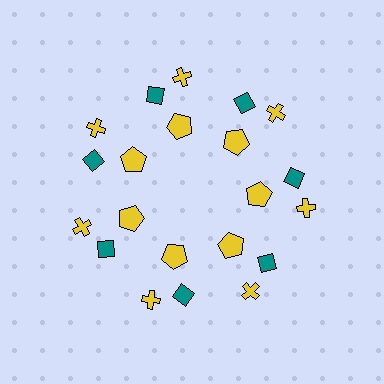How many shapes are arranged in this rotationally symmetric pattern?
There are 21 shapes, arranged in 7 groups of 3.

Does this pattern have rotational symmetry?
Yes, this pattern has 7-fold rotational symmetry. It looks the same after rotating 51 degrees around the center.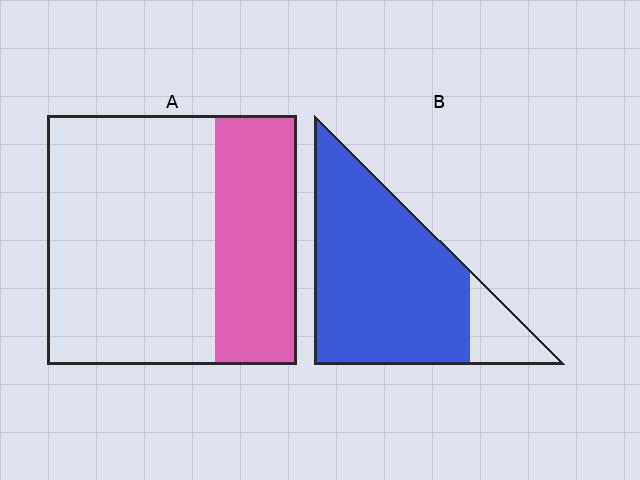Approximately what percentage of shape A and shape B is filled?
A is approximately 35% and B is approximately 85%.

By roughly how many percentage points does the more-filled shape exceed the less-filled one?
By roughly 55 percentage points (B over A).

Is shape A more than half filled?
No.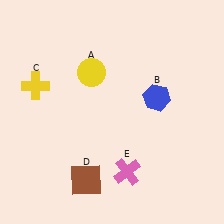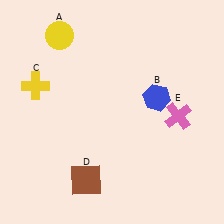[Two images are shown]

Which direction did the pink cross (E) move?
The pink cross (E) moved up.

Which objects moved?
The objects that moved are: the yellow circle (A), the pink cross (E).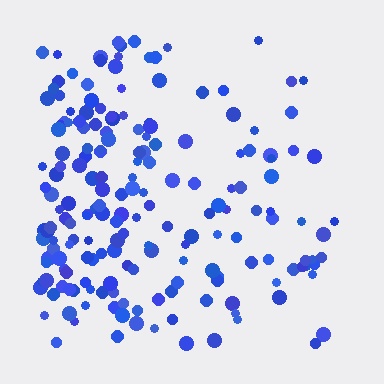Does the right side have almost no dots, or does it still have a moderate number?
Still a moderate number, just noticeably fewer than the left.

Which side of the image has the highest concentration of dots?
The left.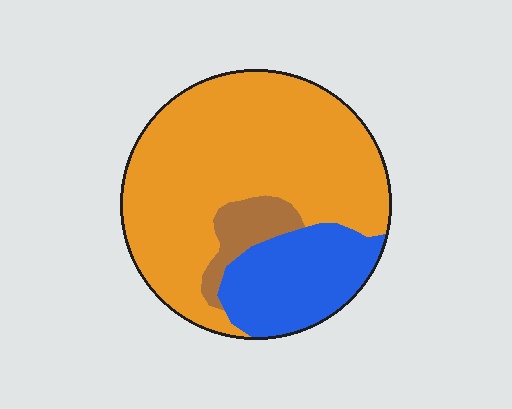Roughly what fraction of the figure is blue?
Blue covers around 25% of the figure.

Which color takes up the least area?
Brown, at roughly 10%.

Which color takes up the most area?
Orange, at roughly 70%.